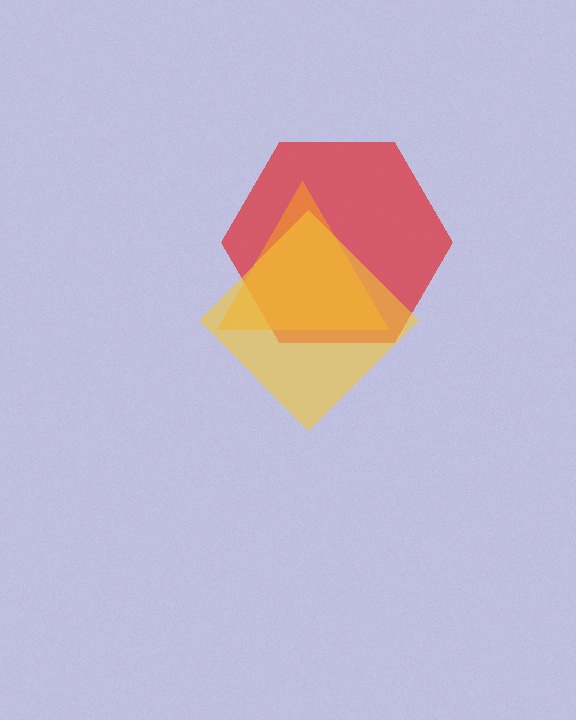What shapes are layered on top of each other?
The layered shapes are: a red hexagon, an orange triangle, a yellow diamond.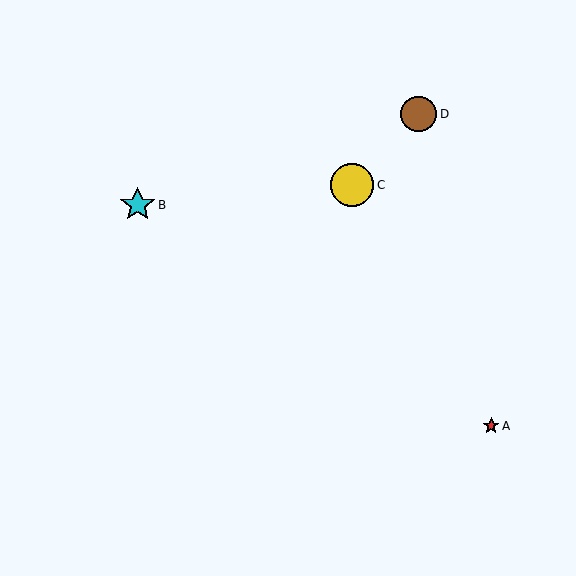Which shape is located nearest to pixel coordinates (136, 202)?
The cyan star (labeled B) at (138, 205) is nearest to that location.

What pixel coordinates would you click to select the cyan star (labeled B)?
Click at (138, 205) to select the cyan star B.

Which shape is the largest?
The yellow circle (labeled C) is the largest.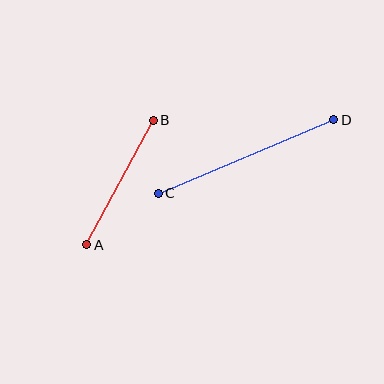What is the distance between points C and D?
The distance is approximately 190 pixels.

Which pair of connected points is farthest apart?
Points C and D are farthest apart.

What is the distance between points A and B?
The distance is approximately 141 pixels.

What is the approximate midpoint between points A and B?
The midpoint is at approximately (120, 182) pixels.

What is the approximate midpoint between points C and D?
The midpoint is at approximately (246, 156) pixels.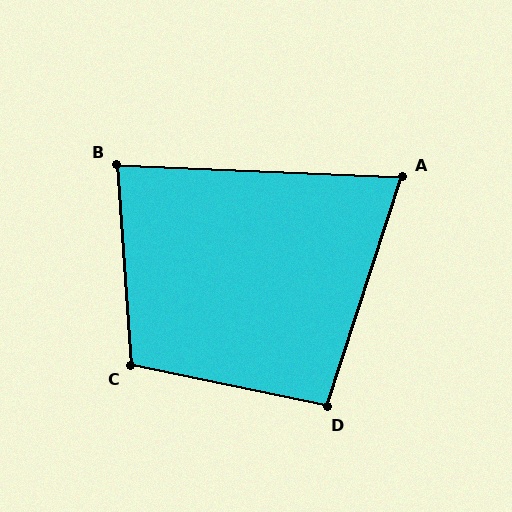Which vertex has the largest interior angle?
C, at approximately 106 degrees.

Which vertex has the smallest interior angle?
A, at approximately 74 degrees.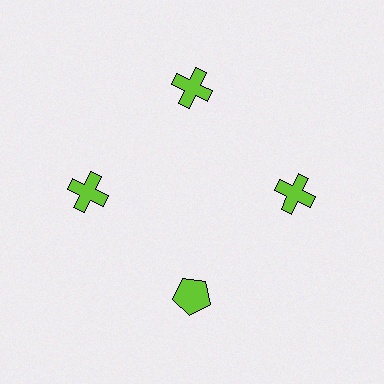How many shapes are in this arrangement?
There are 4 shapes arranged in a ring pattern.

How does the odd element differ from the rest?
It has a different shape: pentagon instead of cross.